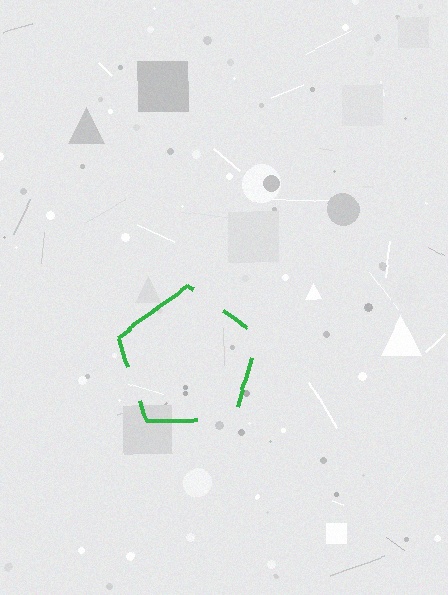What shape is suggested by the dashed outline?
The dashed outline suggests a pentagon.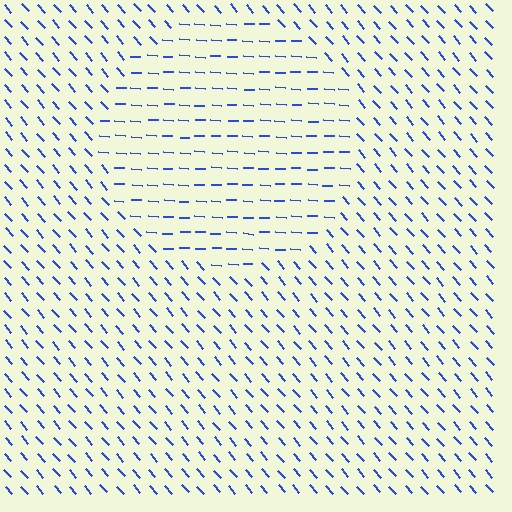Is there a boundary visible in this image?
Yes, there is a texture boundary formed by a change in line orientation.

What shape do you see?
I see a circle.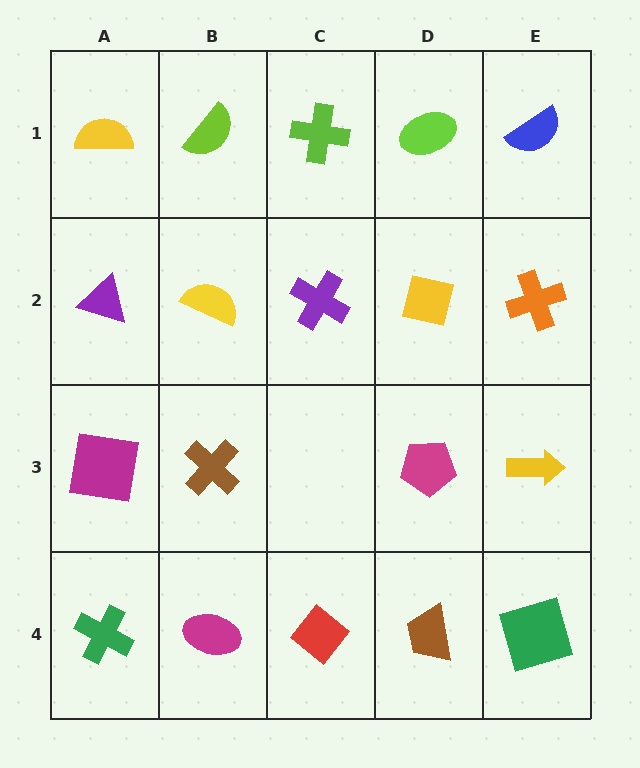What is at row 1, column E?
A blue semicircle.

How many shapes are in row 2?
5 shapes.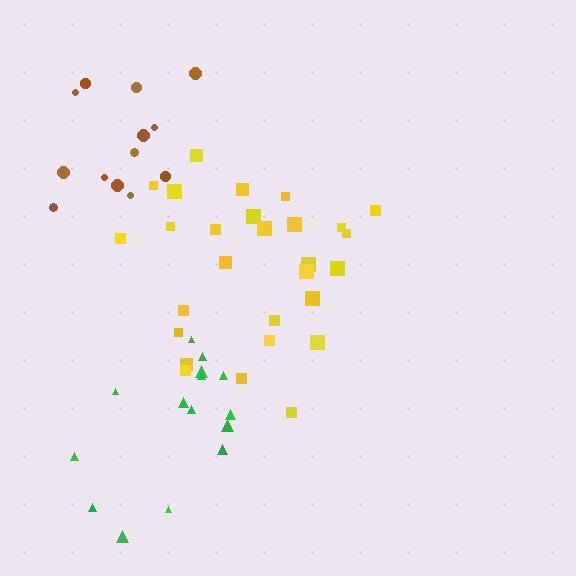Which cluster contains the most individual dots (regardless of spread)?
Yellow (28).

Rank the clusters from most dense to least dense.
yellow, green, brown.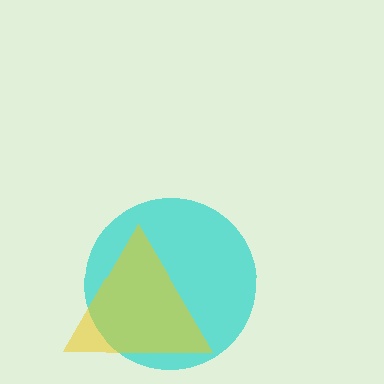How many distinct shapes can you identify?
There are 2 distinct shapes: a cyan circle, a yellow triangle.